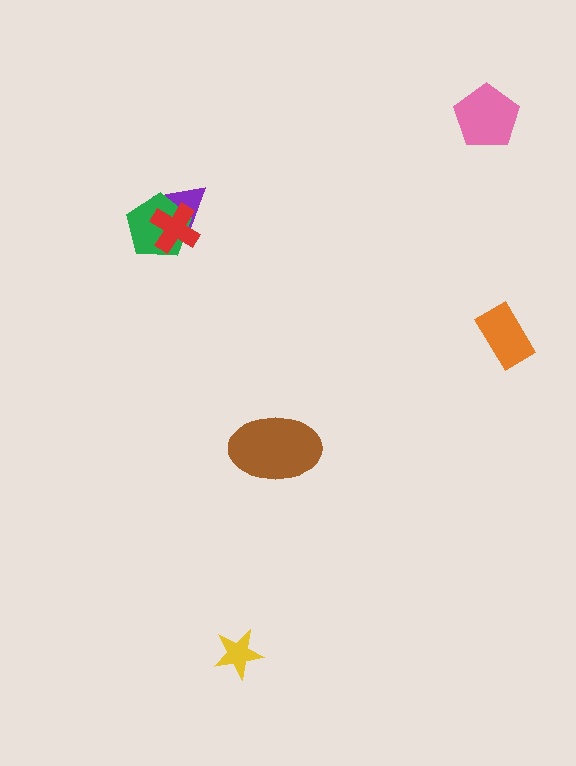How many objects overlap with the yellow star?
0 objects overlap with the yellow star.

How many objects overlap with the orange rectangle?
0 objects overlap with the orange rectangle.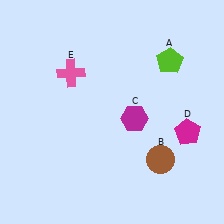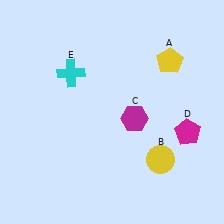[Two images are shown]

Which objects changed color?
A changed from lime to yellow. B changed from brown to yellow. E changed from pink to cyan.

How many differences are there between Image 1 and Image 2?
There are 3 differences between the two images.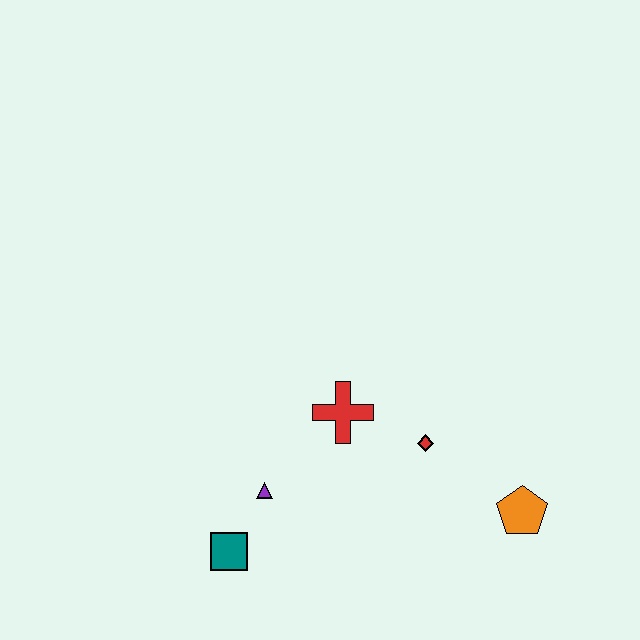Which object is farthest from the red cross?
The orange pentagon is farthest from the red cross.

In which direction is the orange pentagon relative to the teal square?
The orange pentagon is to the right of the teal square.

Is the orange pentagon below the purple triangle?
Yes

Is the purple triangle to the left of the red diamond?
Yes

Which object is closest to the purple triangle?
The teal square is closest to the purple triangle.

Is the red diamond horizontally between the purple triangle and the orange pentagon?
Yes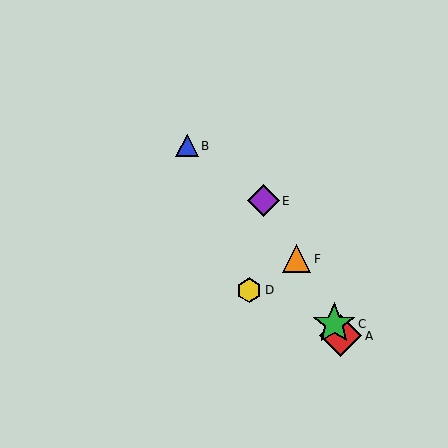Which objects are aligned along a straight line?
Objects A, C, E, F are aligned along a straight line.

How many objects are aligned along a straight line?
4 objects (A, C, E, F) are aligned along a straight line.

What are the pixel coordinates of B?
Object B is at (187, 146).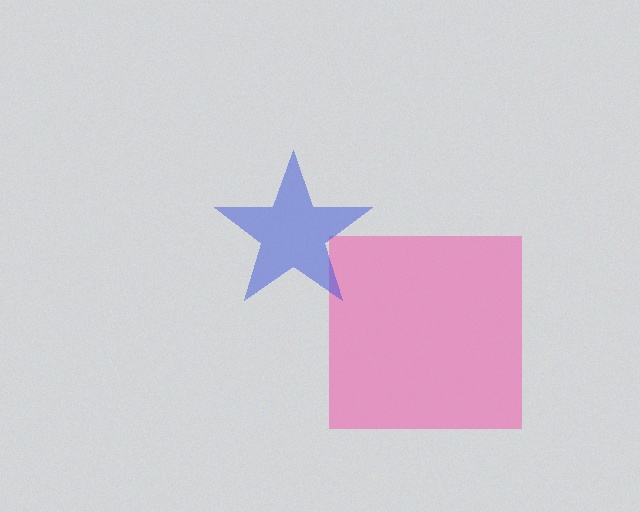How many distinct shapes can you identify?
There are 2 distinct shapes: a pink square, a blue star.